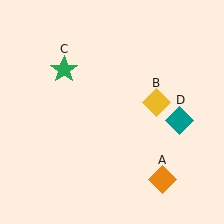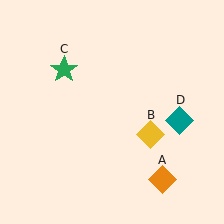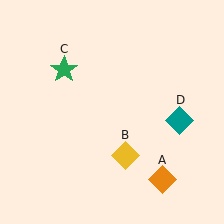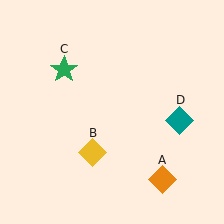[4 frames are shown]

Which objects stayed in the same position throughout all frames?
Orange diamond (object A) and green star (object C) and teal diamond (object D) remained stationary.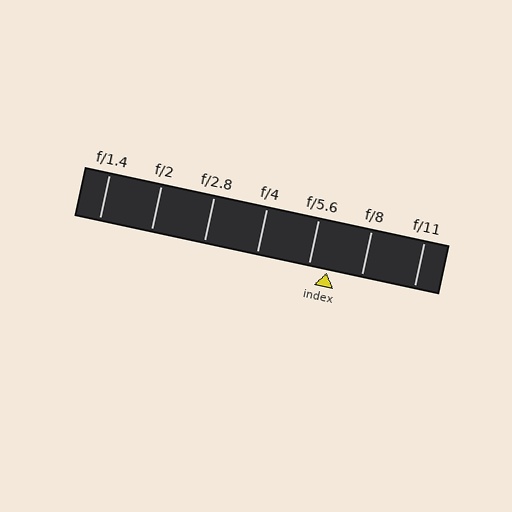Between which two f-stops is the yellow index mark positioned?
The index mark is between f/5.6 and f/8.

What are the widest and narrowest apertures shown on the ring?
The widest aperture shown is f/1.4 and the narrowest is f/11.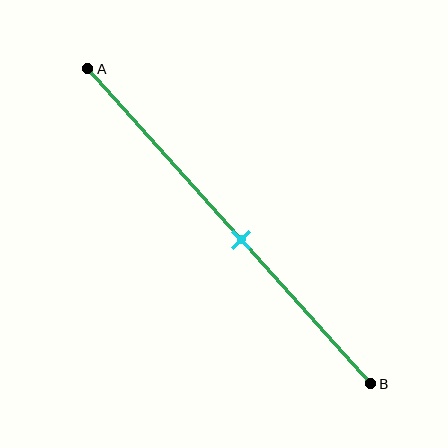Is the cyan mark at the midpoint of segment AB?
No, the mark is at about 55% from A, not at the 50% midpoint.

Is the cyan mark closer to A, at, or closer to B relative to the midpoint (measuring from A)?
The cyan mark is closer to point B than the midpoint of segment AB.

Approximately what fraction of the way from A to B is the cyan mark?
The cyan mark is approximately 55% of the way from A to B.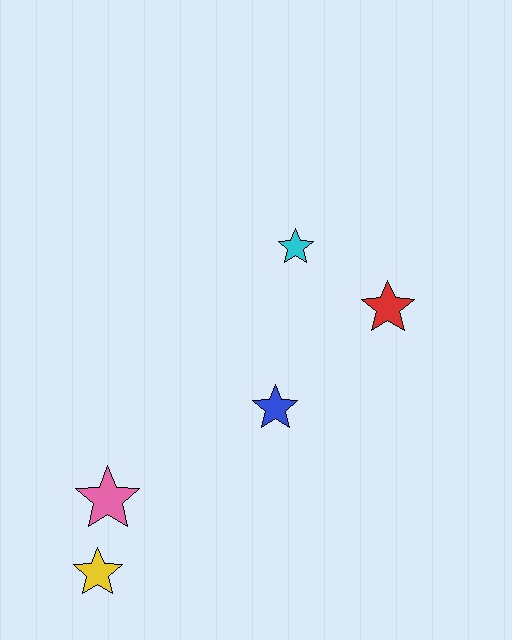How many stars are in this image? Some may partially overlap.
There are 5 stars.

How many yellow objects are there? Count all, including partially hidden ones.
There is 1 yellow object.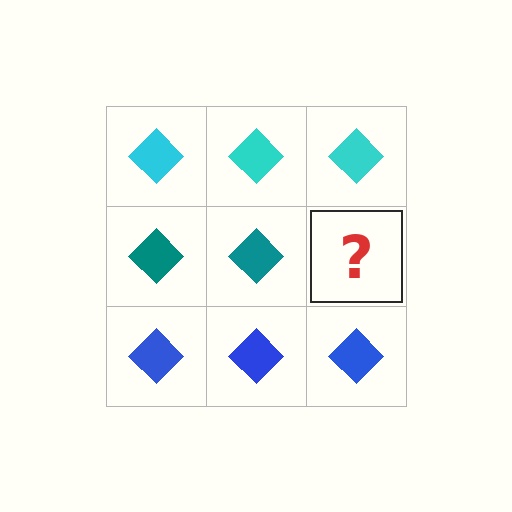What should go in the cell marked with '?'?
The missing cell should contain a teal diamond.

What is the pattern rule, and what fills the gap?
The rule is that each row has a consistent color. The gap should be filled with a teal diamond.